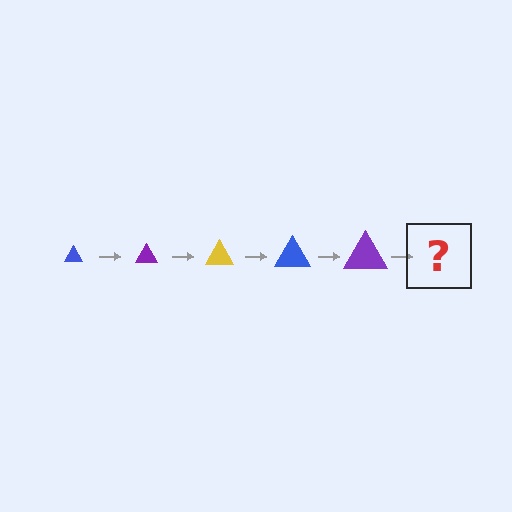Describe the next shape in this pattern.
It should be a yellow triangle, larger than the previous one.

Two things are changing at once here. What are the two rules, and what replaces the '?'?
The two rules are that the triangle grows larger each step and the color cycles through blue, purple, and yellow. The '?' should be a yellow triangle, larger than the previous one.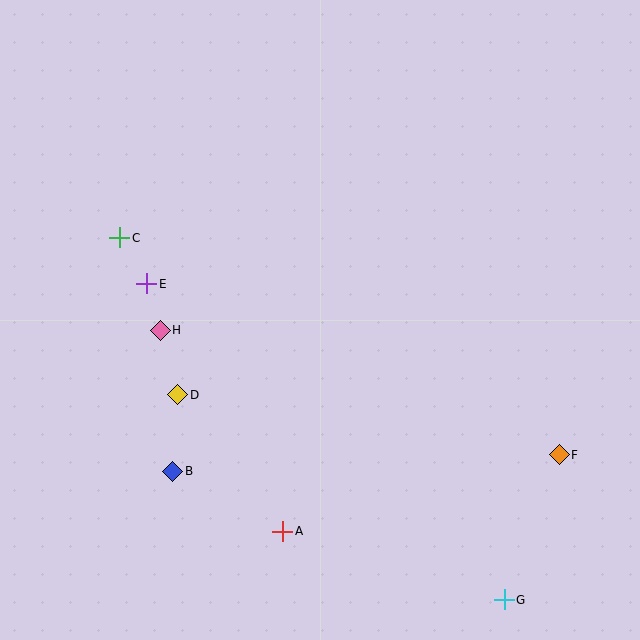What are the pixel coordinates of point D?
Point D is at (178, 395).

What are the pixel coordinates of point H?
Point H is at (160, 330).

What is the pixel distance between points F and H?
The distance between F and H is 418 pixels.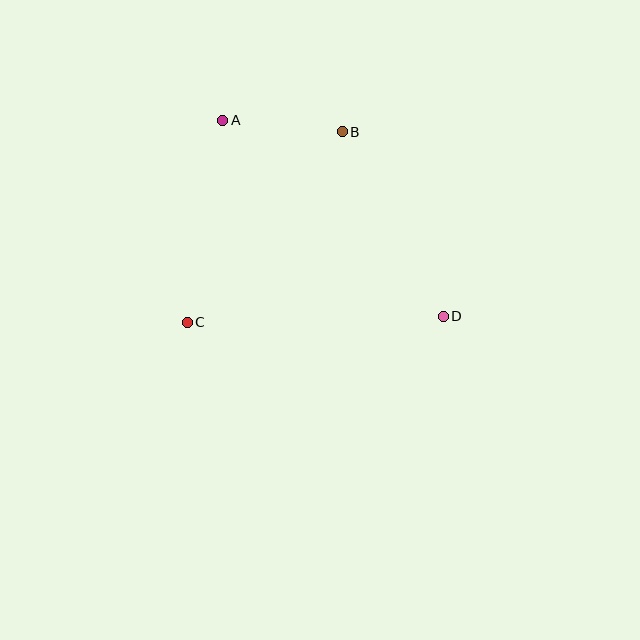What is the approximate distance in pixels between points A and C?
The distance between A and C is approximately 205 pixels.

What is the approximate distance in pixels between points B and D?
The distance between B and D is approximately 210 pixels.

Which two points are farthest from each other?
Points A and D are farthest from each other.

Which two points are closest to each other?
Points A and B are closest to each other.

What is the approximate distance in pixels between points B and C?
The distance between B and C is approximately 246 pixels.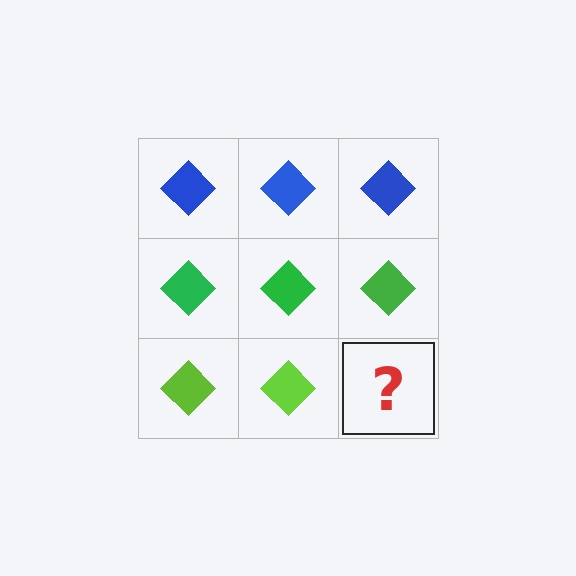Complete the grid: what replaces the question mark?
The question mark should be replaced with a lime diamond.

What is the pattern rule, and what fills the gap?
The rule is that each row has a consistent color. The gap should be filled with a lime diamond.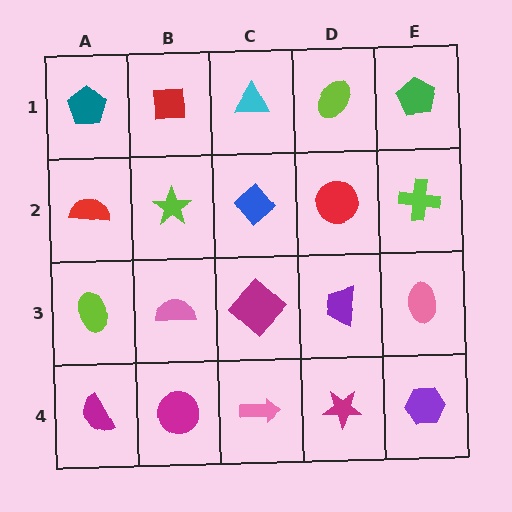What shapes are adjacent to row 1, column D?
A red circle (row 2, column D), a cyan triangle (row 1, column C), a green pentagon (row 1, column E).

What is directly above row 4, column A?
A lime ellipse.